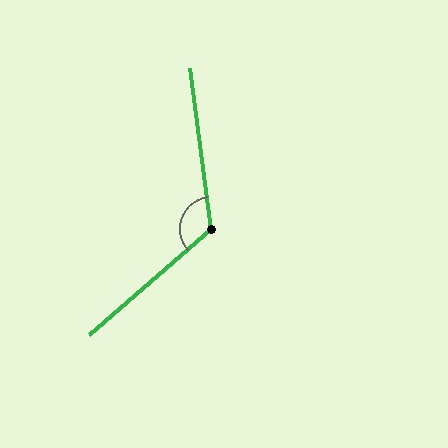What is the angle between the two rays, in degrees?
Approximately 123 degrees.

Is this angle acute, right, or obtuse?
It is obtuse.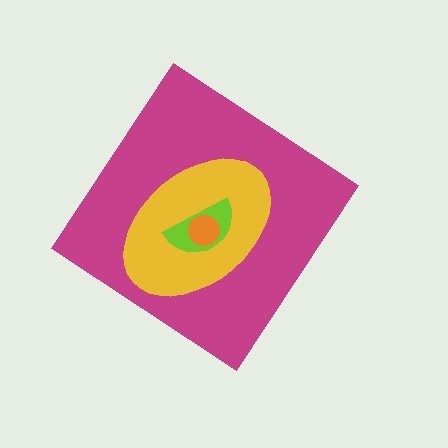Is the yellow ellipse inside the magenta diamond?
Yes.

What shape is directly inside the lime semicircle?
The orange circle.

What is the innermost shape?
The orange circle.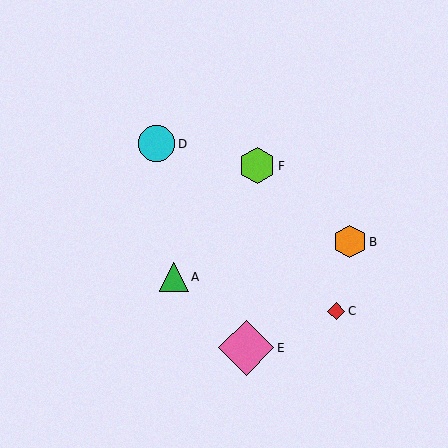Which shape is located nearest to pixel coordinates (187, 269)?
The green triangle (labeled A) at (174, 277) is nearest to that location.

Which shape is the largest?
The pink diamond (labeled E) is the largest.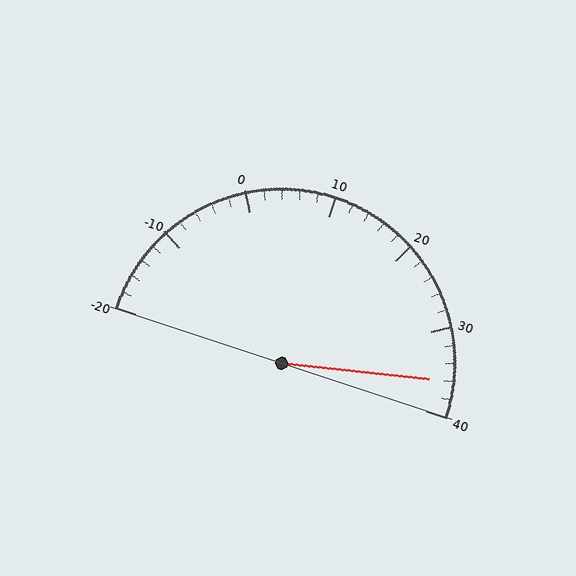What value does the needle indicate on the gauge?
The needle indicates approximately 36.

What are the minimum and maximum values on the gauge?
The gauge ranges from -20 to 40.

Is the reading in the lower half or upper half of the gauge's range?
The reading is in the upper half of the range (-20 to 40).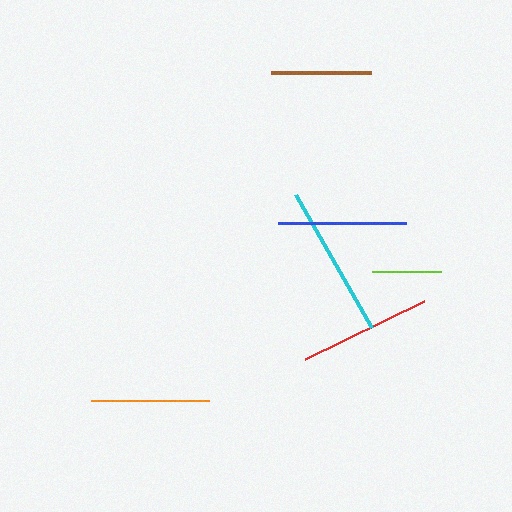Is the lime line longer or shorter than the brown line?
The brown line is longer than the lime line.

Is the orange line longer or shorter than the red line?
The red line is longer than the orange line.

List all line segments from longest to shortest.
From longest to shortest: cyan, red, blue, orange, brown, lime.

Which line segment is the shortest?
The lime line is the shortest at approximately 70 pixels.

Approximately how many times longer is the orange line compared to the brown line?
The orange line is approximately 1.2 times the length of the brown line.